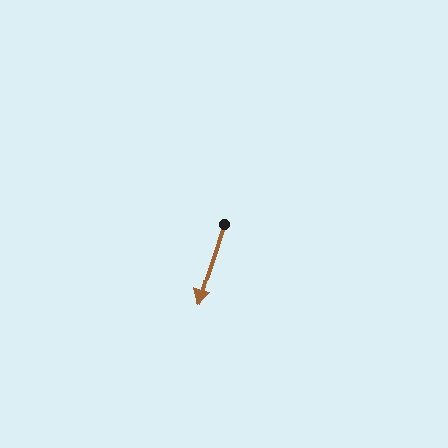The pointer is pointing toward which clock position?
Roughly 7 o'clock.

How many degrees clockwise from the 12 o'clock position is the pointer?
Approximately 198 degrees.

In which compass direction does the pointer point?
South.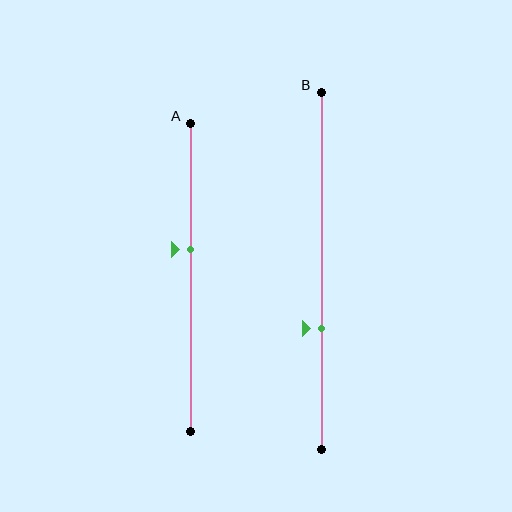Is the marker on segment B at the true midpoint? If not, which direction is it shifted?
No, the marker on segment B is shifted downward by about 16% of the segment length.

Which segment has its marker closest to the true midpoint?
Segment A has its marker closest to the true midpoint.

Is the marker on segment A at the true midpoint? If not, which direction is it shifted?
No, the marker on segment A is shifted upward by about 9% of the segment length.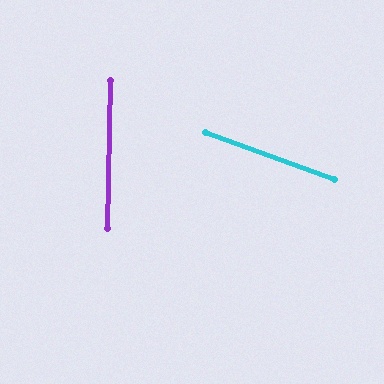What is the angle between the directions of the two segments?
Approximately 71 degrees.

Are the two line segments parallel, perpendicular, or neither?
Neither parallel nor perpendicular — they differ by about 71°.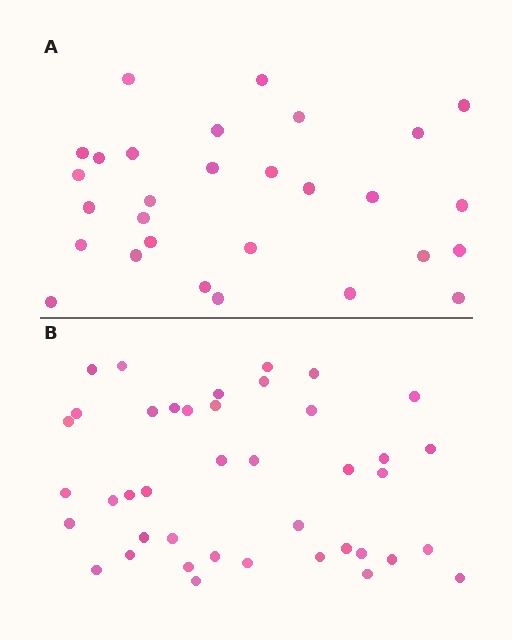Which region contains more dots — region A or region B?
Region B (the bottom region) has more dots.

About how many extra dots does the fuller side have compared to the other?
Region B has roughly 12 or so more dots than region A.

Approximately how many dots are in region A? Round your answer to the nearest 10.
About 30 dots. (The exact count is 29, which rounds to 30.)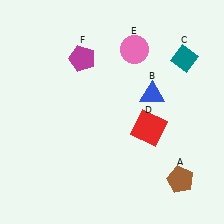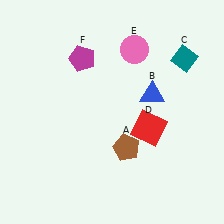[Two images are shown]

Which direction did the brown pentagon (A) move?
The brown pentagon (A) moved left.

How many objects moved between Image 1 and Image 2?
1 object moved between the two images.